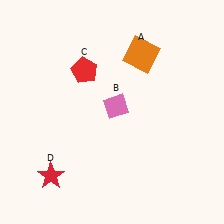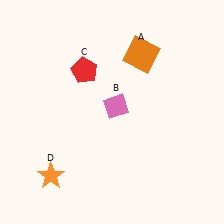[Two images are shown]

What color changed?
The star (D) changed from red in Image 1 to orange in Image 2.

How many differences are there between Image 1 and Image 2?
There is 1 difference between the two images.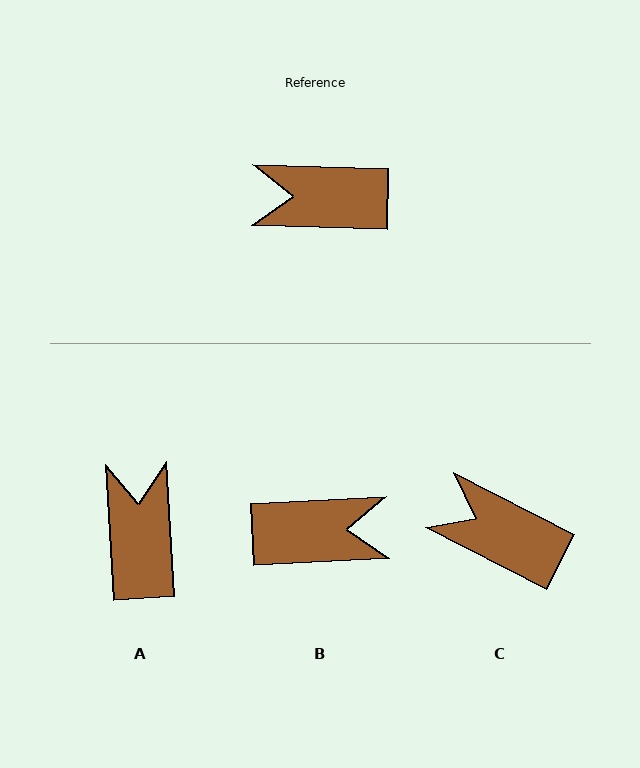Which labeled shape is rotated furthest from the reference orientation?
B, about 175 degrees away.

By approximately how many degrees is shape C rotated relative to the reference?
Approximately 25 degrees clockwise.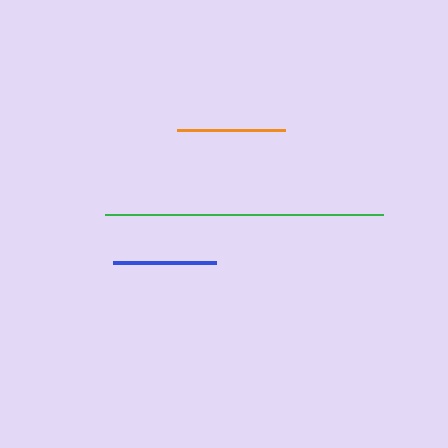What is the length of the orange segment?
The orange segment is approximately 108 pixels long.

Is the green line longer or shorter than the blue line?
The green line is longer than the blue line.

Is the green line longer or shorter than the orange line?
The green line is longer than the orange line.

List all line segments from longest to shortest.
From longest to shortest: green, orange, blue.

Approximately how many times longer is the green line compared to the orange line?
The green line is approximately 2.6 times the length of the orange line.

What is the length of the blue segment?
The blue segment is approximately 103 pixels long.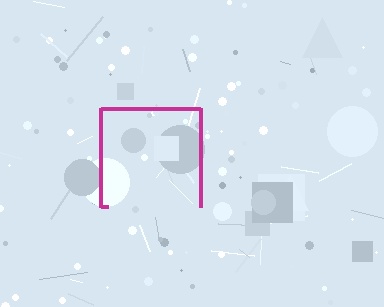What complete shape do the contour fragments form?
The contour fragments form a square.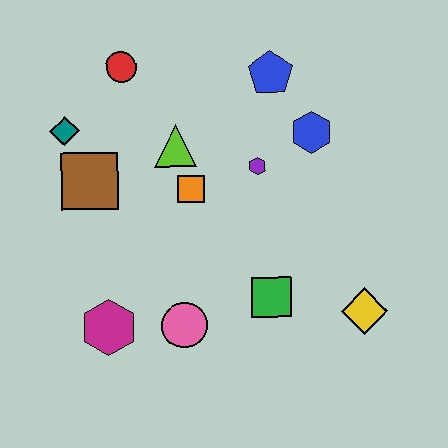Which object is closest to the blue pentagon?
The blue hexagon is closest to the blue pentagon.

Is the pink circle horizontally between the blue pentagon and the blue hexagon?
No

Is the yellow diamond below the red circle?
Yes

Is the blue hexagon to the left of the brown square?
No